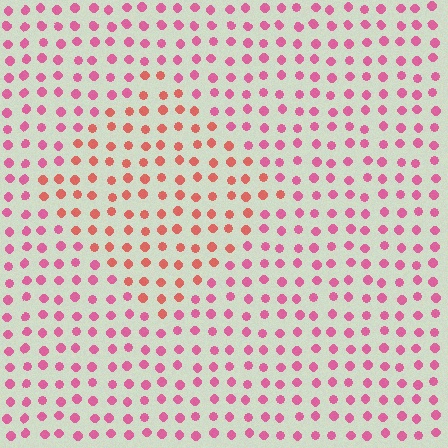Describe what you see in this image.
The image is filled with small pink elements in a uniform arrangement. A diamond-shaped region is visible where the elements are tinted to a slightly different hue, forming a subtle color boundary.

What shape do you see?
I see a diamond.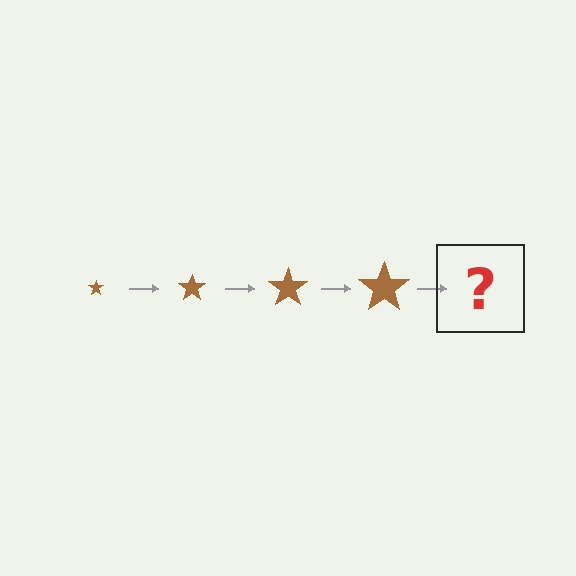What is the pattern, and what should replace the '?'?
The pattern is that the star gets progressively larger each step. The '?' should be a brown star, larger than the previous one.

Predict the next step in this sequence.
The next step is a brown star, larger than the previous one.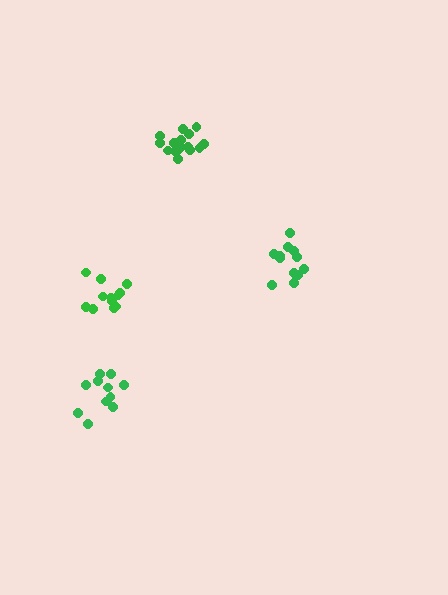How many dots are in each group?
Group 1: 12 dots, Group 2: 16 dots, Group 3: 12 dots, Group 4: 11 dots (51 total).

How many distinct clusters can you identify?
There are 4 distinct clusters.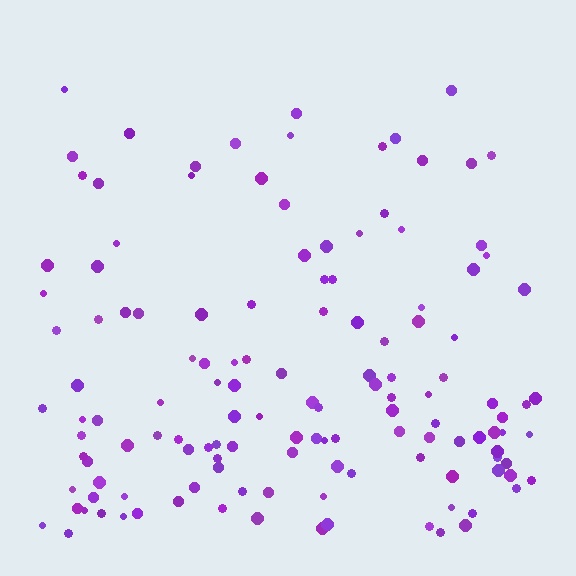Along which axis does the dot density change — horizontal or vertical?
Vertical.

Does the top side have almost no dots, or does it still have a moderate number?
Still a moderate number, just noticeably fewer than the bottom.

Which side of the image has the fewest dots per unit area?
The top.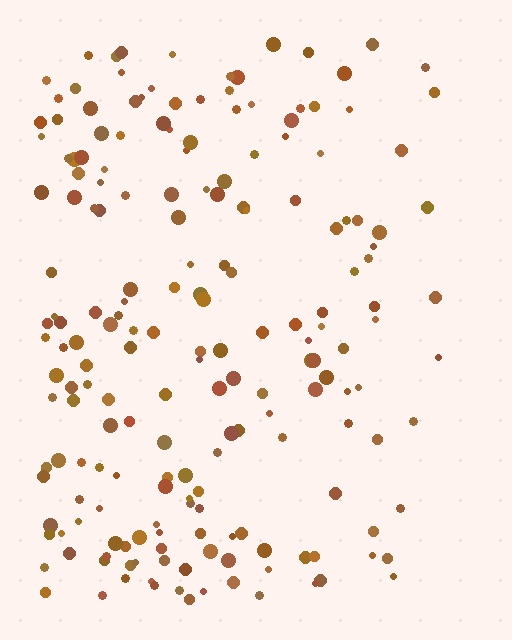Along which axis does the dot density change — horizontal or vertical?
Horizontal.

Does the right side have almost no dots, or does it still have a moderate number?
Still a moderate number, just noticeably fewer than the left.